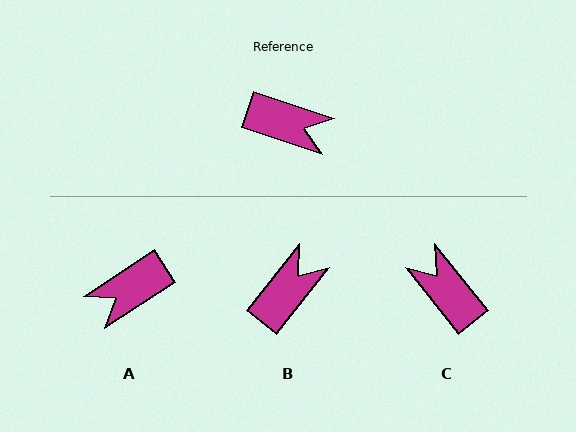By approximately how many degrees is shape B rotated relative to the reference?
Approximately 70 degrees counter-clockwise.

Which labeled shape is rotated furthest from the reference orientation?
C, about 147 degrees away.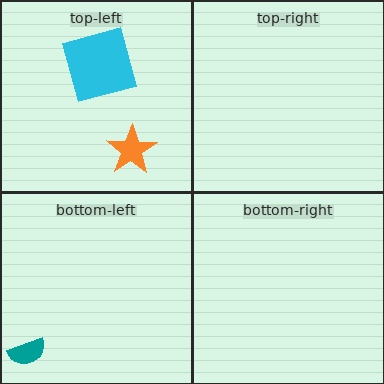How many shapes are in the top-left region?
2.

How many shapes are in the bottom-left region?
1.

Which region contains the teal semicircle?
The bottom-left region.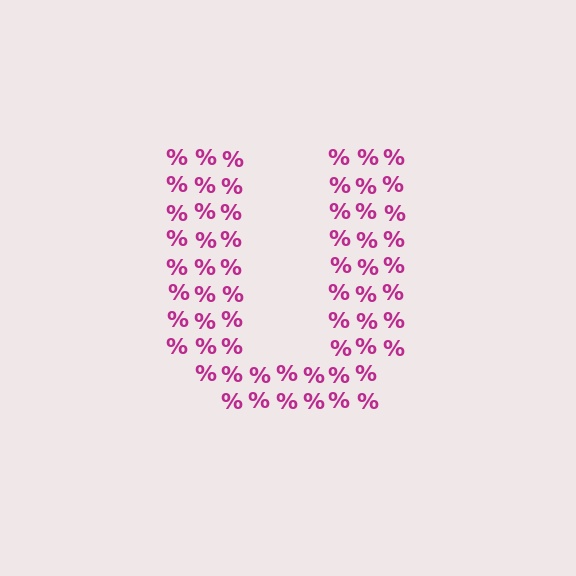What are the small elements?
The small elements are percent signs.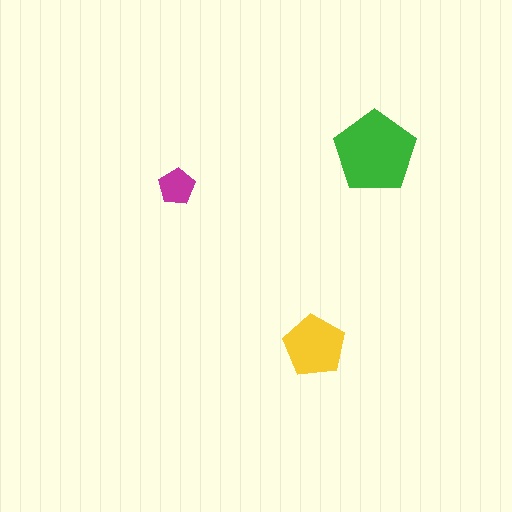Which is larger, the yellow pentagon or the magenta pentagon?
The yellow one.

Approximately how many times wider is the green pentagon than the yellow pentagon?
About 1.5 times wider.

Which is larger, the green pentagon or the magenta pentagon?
The green one.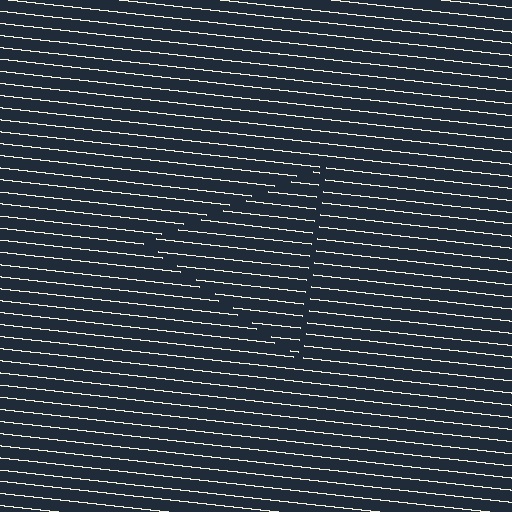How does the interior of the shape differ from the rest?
The interior of the shape contains the same grating, shifted by half a period — the contour is defined by the phase discontinuity where line-ends from the inner and outer gratings abut.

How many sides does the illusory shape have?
3 sides — the line-ends trace a triangle.